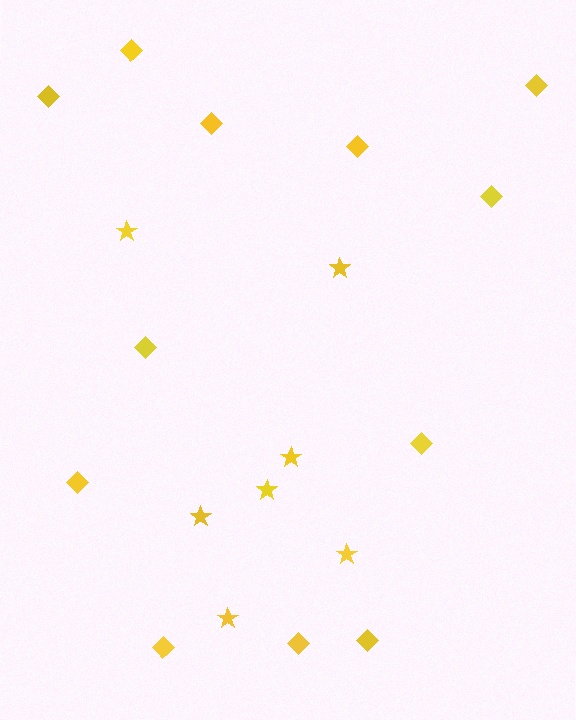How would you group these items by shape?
There are 2 groups: one group of diamonds (12) and one group of stars (7).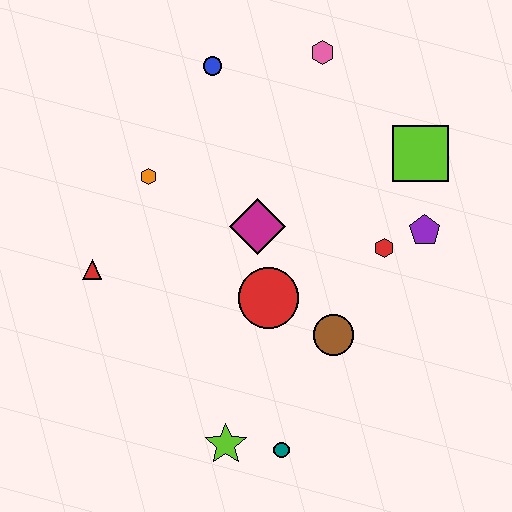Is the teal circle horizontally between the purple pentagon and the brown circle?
No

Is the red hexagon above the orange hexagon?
No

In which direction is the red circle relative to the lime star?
The red circle is above the lime star.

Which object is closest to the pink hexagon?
The blue circle is closest to the pink hexagon.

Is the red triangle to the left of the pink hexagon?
Yes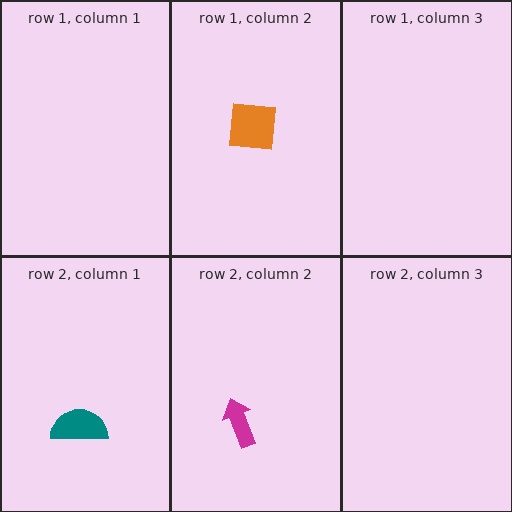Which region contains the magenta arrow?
The row 2, column 2 region.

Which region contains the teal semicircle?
The row 2, column 1 region.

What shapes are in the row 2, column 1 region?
The teal semicircle.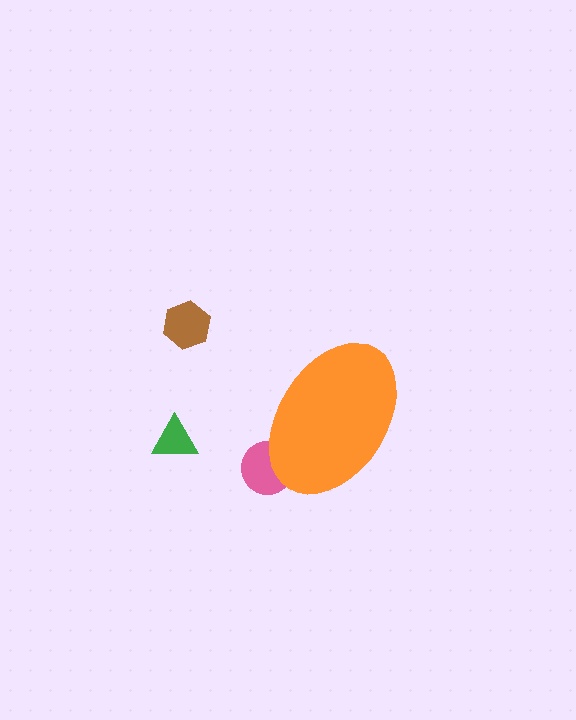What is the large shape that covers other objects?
An orange ellipse.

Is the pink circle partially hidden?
Yes, the pink circle is partially hidden behind the orange ellipse.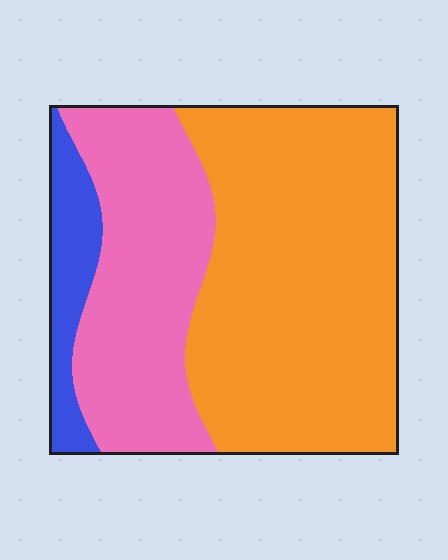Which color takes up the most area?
Orange, at roughly 55%.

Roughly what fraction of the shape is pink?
Pink takes up between a sixth and a third of the shape.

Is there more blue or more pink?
Pink.